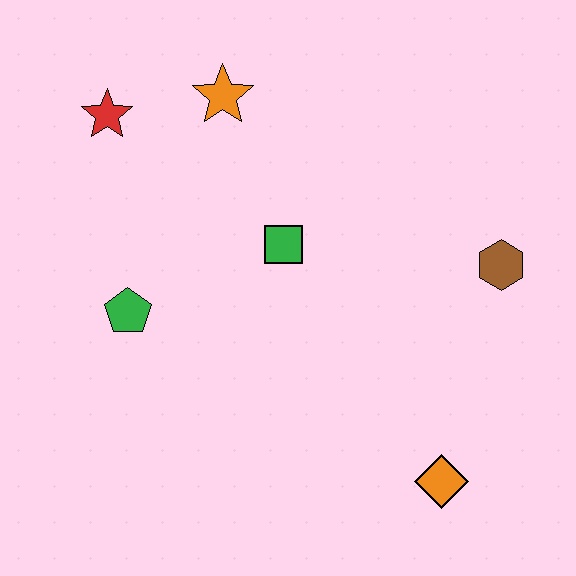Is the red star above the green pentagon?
Yes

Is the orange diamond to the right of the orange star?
Yes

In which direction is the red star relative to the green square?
The red star is to the left of the green square.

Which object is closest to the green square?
The orange star is closest to the green square.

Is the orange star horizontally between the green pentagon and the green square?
Yes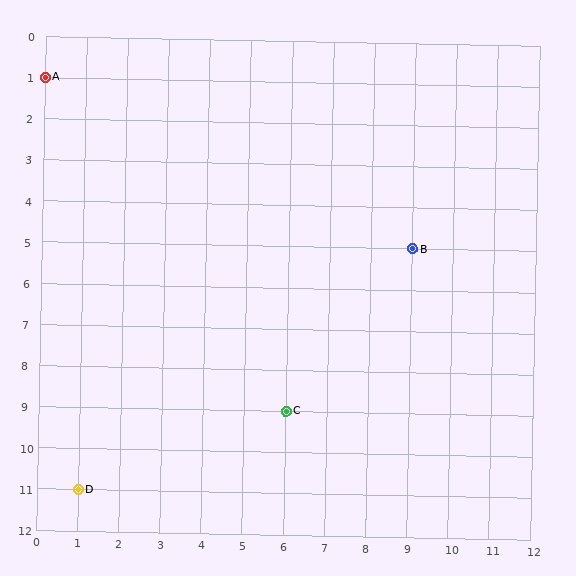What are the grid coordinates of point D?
Point D is at grid coordinates (1, 11).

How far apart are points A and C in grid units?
Points A and C are 6 columns and 8 rows apart (about 10.0 grid units diagonally).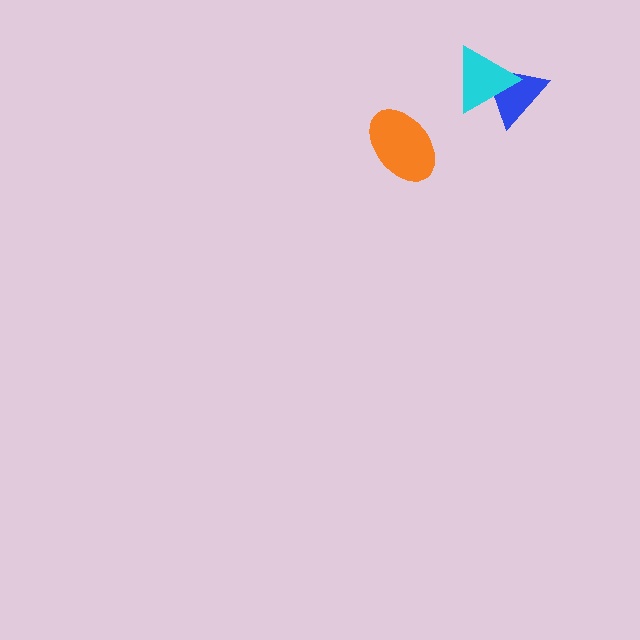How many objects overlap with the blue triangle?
1 object overlaps with the blue triangle.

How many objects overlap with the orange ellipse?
0 objects overlap with the orange ellipse.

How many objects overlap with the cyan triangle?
1 object overlaps with the cyan triangle.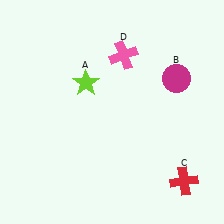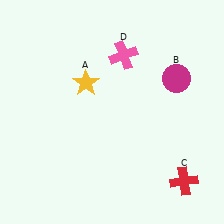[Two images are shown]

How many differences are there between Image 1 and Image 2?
There is 1 difference between the two images.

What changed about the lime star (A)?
In Image 1, A is lime. In Image 2, it changed to yellow.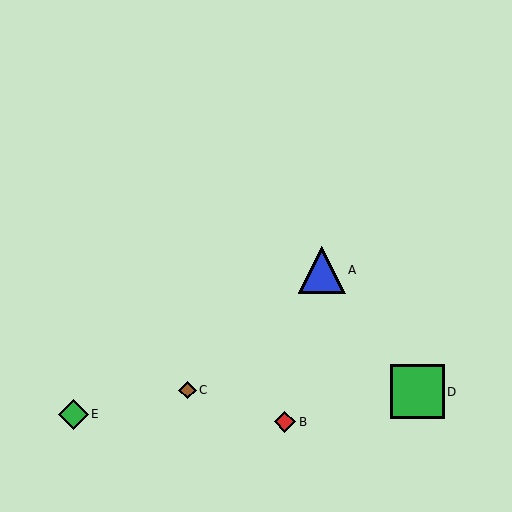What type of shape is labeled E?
Shape E is a green diamond.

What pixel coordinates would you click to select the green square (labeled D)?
Click at (417, 392) to select the green square D.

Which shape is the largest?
The green square (labeled D) is the largest.